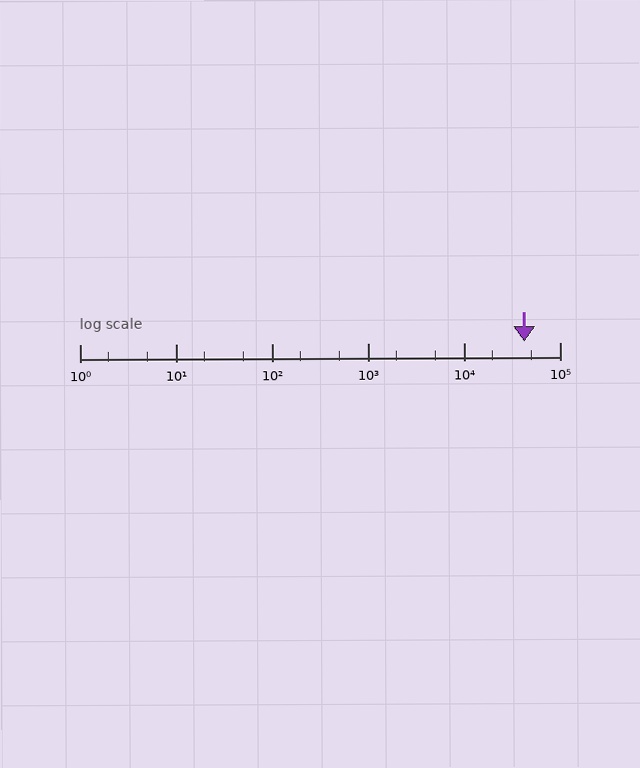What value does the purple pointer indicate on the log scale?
The pointer indicates approximately 43000.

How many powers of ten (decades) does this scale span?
The scale spans 5 decades, from 1 to 100000.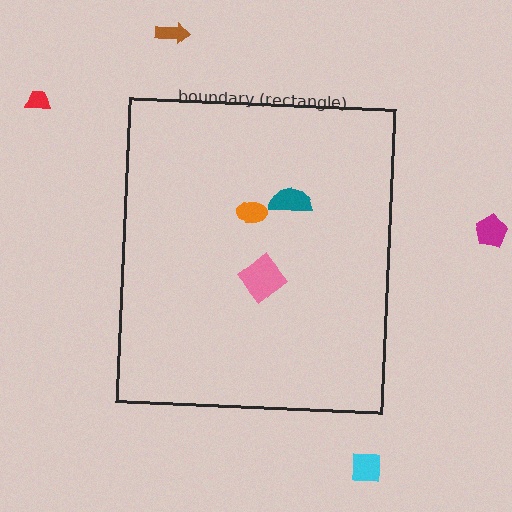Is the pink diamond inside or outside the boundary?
Inside.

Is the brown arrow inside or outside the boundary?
Outside.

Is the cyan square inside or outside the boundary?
Outside.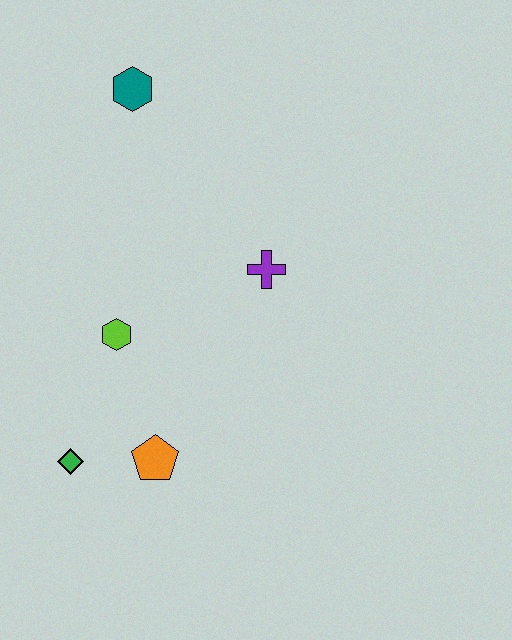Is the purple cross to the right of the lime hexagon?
Yes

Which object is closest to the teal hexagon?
The purple cross is closest to the teal hexagon.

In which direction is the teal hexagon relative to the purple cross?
The teal hexagon is above the purple cross.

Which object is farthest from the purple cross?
The green diamond is farthest from the purple cross.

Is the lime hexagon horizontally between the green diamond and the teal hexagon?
Yes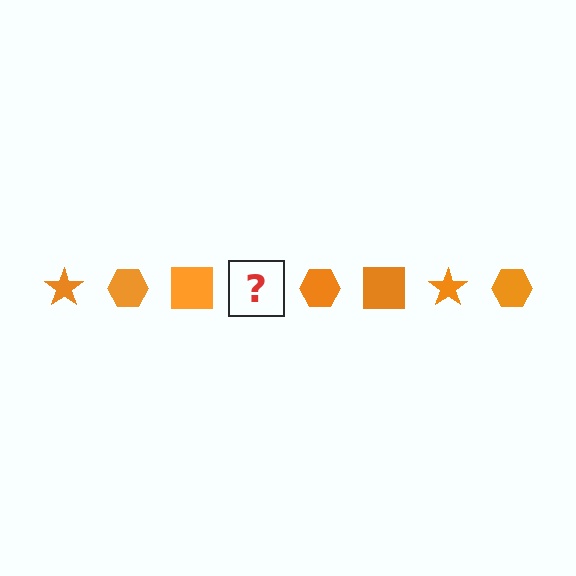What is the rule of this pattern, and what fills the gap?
The rule is that the pattern cycles through star, hexagon, square shapes in orange. The gap should be filled with an orange star.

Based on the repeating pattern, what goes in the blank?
The blank should be an orange star.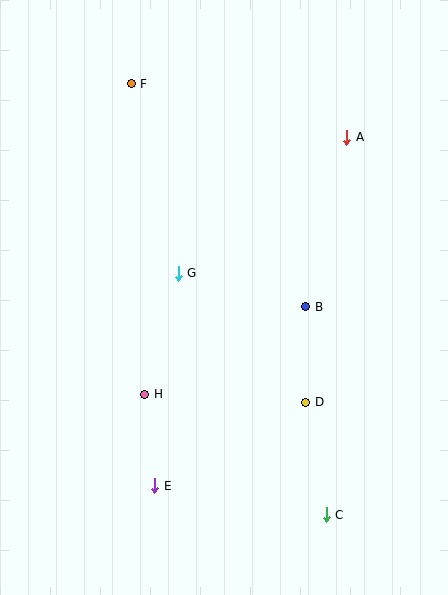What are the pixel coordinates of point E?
Point E is at (155, 486).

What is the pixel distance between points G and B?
The distance between G and B is 132 pixels.